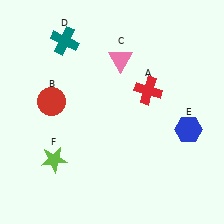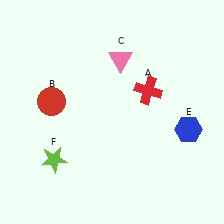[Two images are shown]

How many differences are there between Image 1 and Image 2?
There is 1 difference between the two images.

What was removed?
The teal cross (D) was removed in Image 2.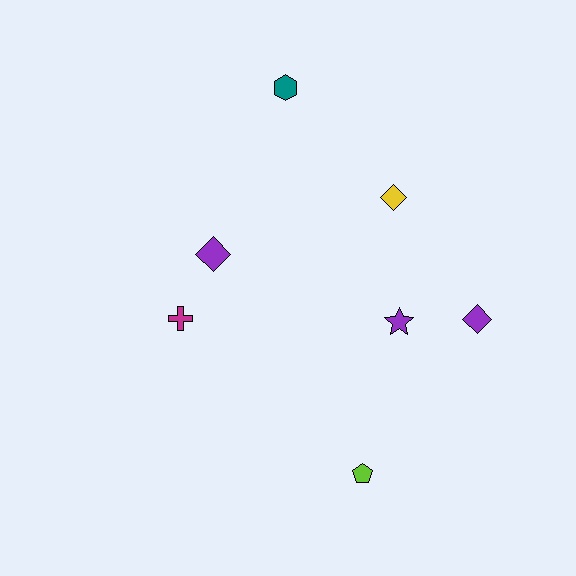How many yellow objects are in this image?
There is 1 yellow object.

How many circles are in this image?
There are no circles.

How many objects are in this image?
There are 7 objects.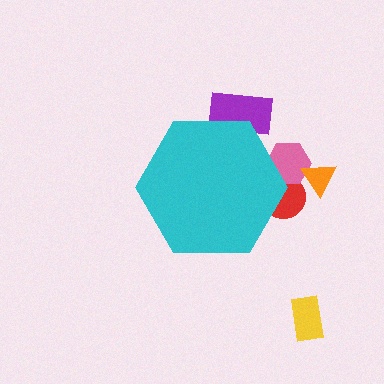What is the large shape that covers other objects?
A cyan hexagon.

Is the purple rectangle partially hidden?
Yes, the purple rectangle is partially hidden behind the cyan hexagon.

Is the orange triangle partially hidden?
No, the orange triangle is fully visible.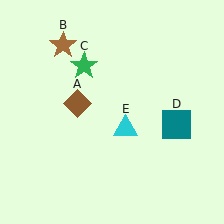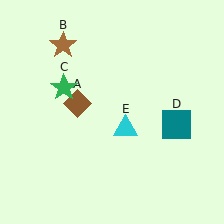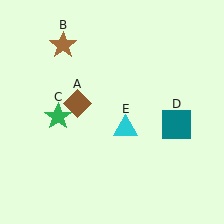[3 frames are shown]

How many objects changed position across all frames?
1 object changed position: green star (object C).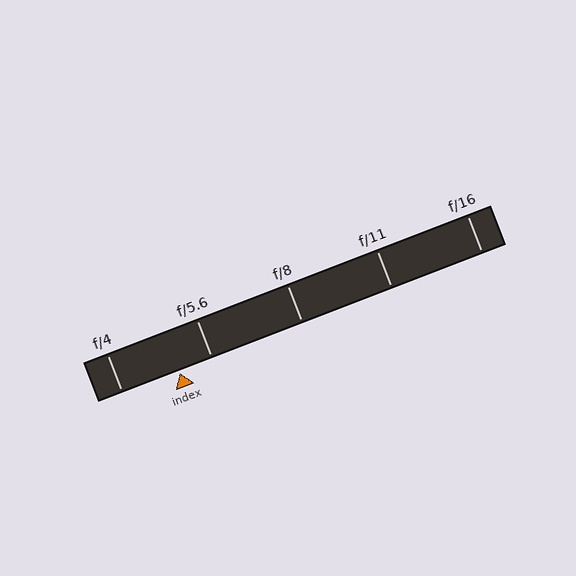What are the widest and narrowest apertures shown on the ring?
The widest aperture shown is f/4 and the narrowest is f/16.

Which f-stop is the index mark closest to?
The index mark is closest to f/5.6.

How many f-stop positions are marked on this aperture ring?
There are 5 f-stop positions marked.